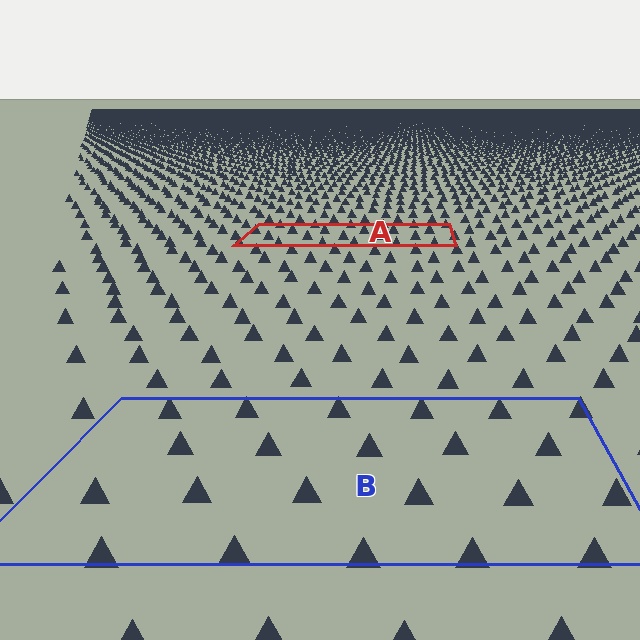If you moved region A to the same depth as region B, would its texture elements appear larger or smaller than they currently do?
They would appear larger. At a closer depth, the same texture elements are projected at a bigger on-screen size.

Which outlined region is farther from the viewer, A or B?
Region A is farther from the viewer — the texture elements inside it appear smaller and more densely packed.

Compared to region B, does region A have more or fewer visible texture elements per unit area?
Region A has more texture elements per unit area — they are packed more densely because it is farther away.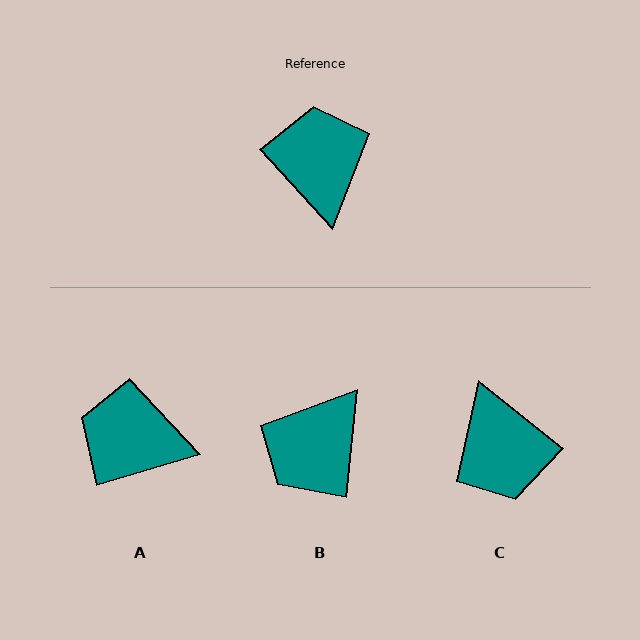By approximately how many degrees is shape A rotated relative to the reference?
Approximately 64 degrees counter-clockwise.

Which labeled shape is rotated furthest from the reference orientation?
C, about 171 degrees away.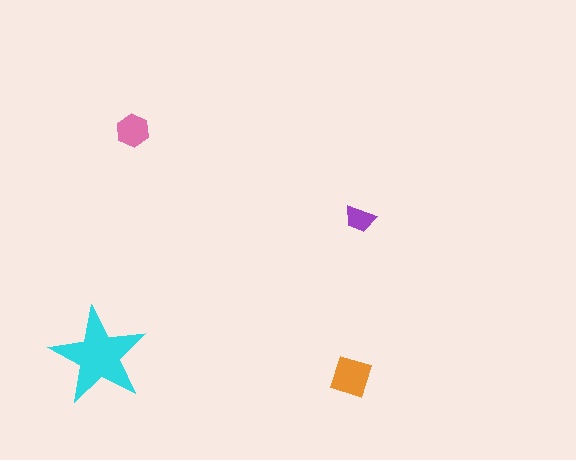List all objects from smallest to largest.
The purple trapezoid, the pink hexagon, the orange square, the cyan star.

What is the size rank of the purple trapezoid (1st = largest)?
4th.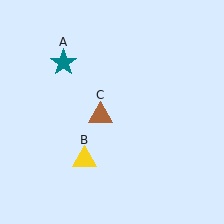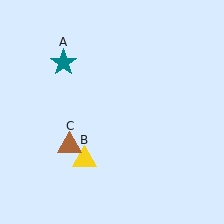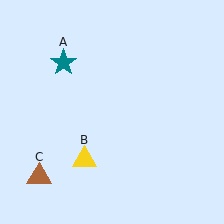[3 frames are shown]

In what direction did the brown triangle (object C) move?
The brown triangle (object C) moved down and to the left.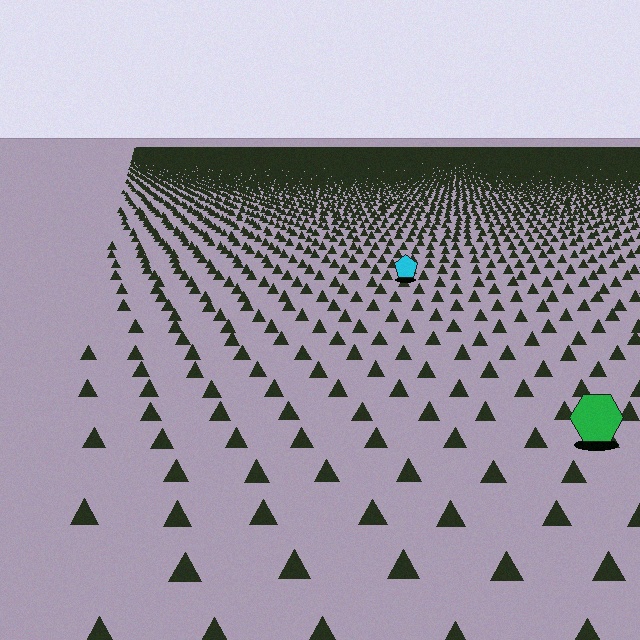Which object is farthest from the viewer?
The cyan pentagon is farthest from the viewer. It appears smaller and the ground texture around it is denser.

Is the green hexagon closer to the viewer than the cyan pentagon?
Yes. The green hexagon is closer — you can tell from the texture gradient: the ground texture is coarser near it.